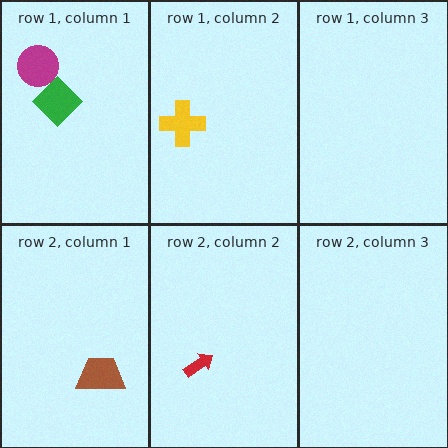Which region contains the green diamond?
The row 1, column 1 region.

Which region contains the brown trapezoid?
The row 2, column 1 region.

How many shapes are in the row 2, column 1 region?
1.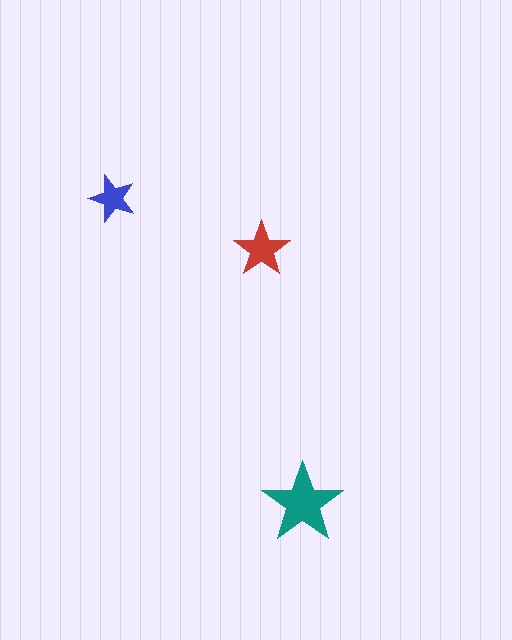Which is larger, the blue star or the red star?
The red one.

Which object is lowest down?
The teal star is bottommost.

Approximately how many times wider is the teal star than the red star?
About 1.5 times wider.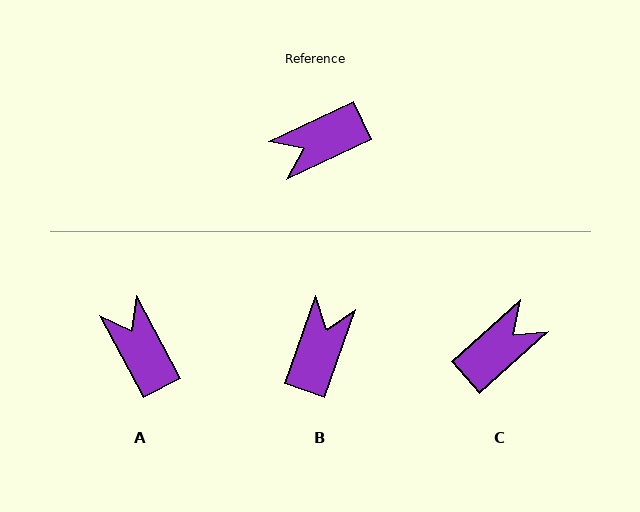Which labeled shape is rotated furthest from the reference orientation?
C, about 164 degrees away.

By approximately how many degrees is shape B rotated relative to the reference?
Approximately 135 degrees clockwise.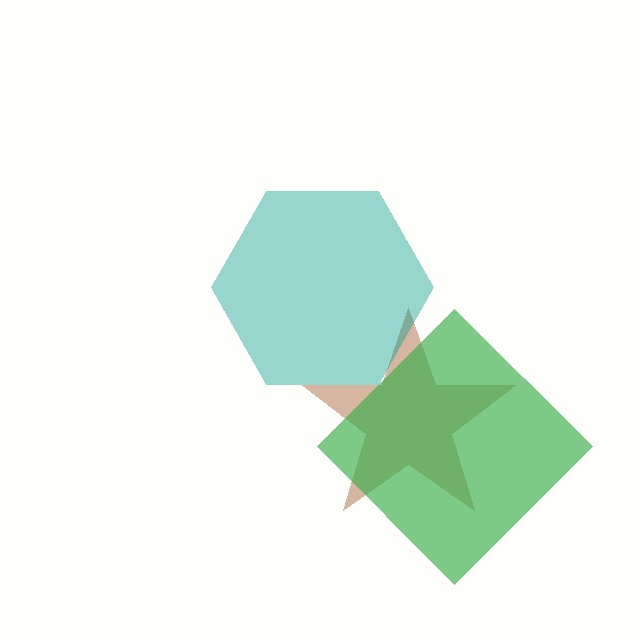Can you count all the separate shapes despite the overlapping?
Yes, there are 3 separate shapes.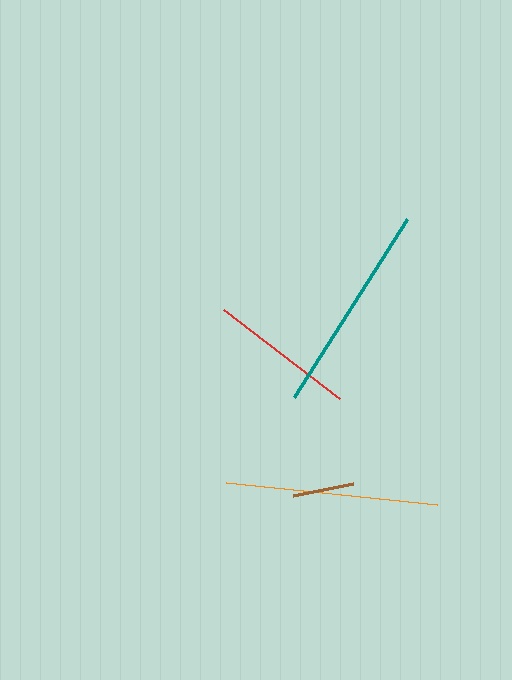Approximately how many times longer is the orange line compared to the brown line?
The orange line is approximately 3.5 times the length of the brown line.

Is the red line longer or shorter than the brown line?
The red line is longer than the brown line.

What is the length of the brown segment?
The brown segment is approximately 61 pixels long.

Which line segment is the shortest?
The brown line is the shortest at approximately 61 pixels.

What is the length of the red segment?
The red segment is approximately 146 pixels long.